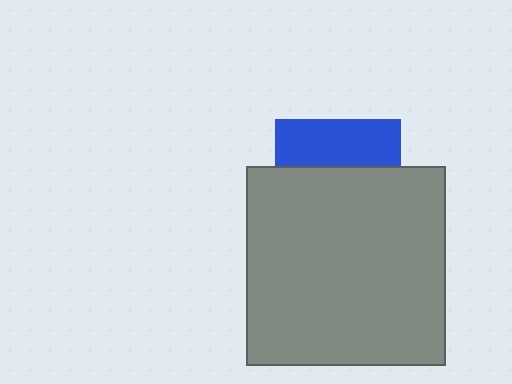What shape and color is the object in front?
The object in front is a gray square.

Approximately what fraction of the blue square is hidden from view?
Roughly 63% of the blue square is hidden behind the gray square.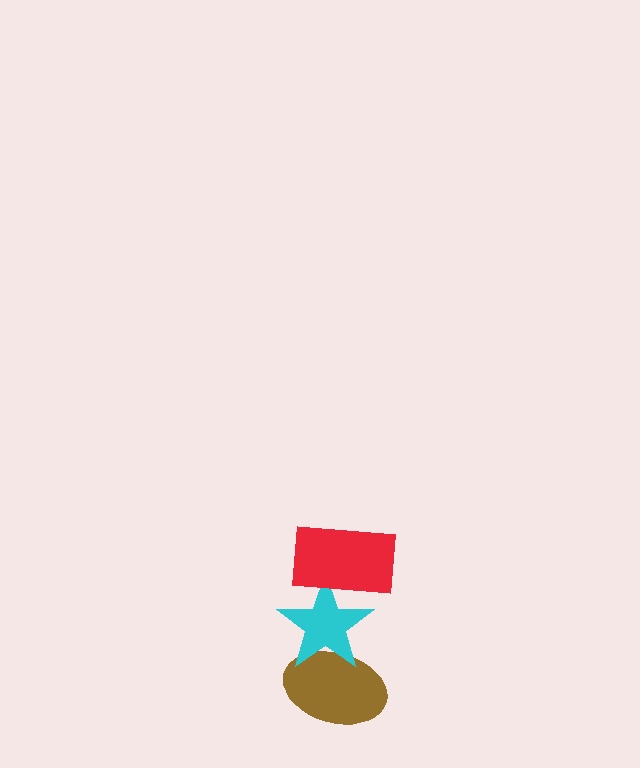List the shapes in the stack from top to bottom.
From top to bottom: the red rectangle, the cyan star, the brown ellipse.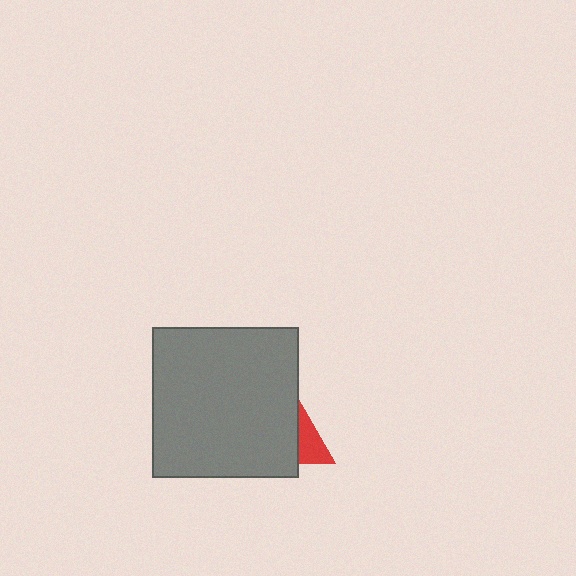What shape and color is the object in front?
The object in front is a gray rectangle.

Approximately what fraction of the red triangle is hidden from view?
Roughly 69% of the red triangle is hidden behind the gray rectangle.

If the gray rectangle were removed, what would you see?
You would see the complete red triangle.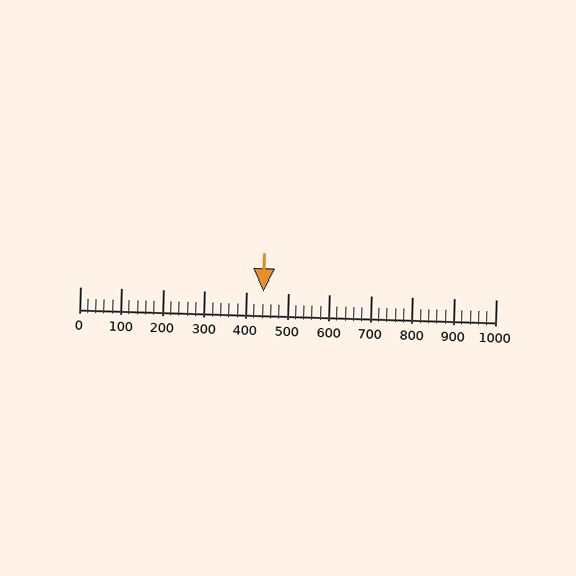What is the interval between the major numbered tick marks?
The major tick marks are spaced 100 units apart.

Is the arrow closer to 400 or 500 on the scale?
The arrow is closer to 400.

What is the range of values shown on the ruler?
The ruler shows values from 0 to 1000.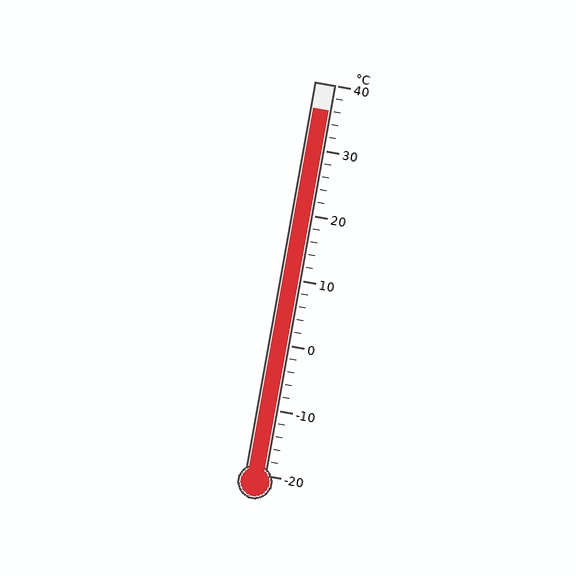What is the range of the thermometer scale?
The thermometer scale ranges from -20°C to 40°C.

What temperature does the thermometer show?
The thermometer shows approximately 36°C.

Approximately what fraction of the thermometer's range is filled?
The thermometer is filled to approximately 95% of its range.